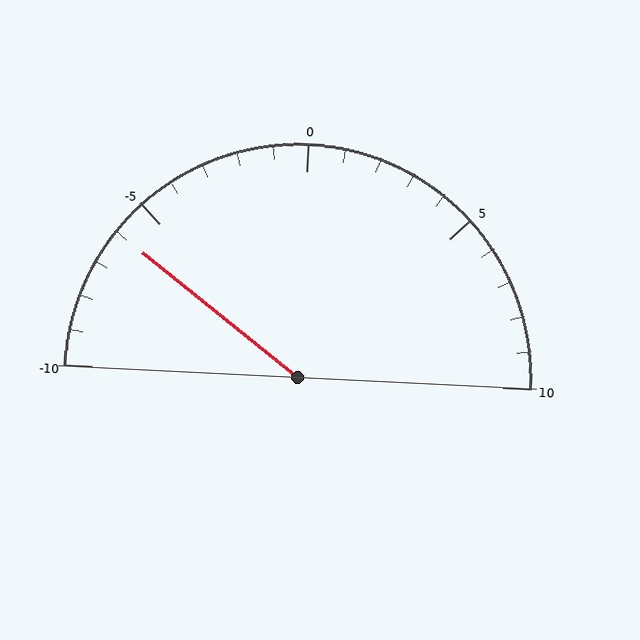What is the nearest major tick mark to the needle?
The nearest major tick mark is -5.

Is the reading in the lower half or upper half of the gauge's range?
The reading is in the lower half of the range (-10 to 10).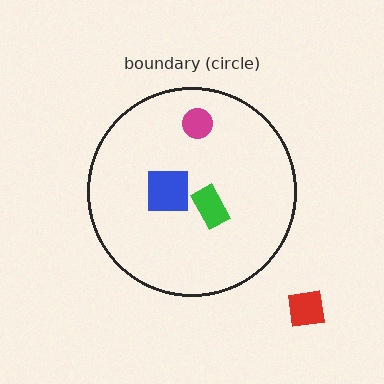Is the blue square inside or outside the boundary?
Inside.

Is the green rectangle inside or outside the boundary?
Inside.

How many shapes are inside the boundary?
3 inside, 1 outside.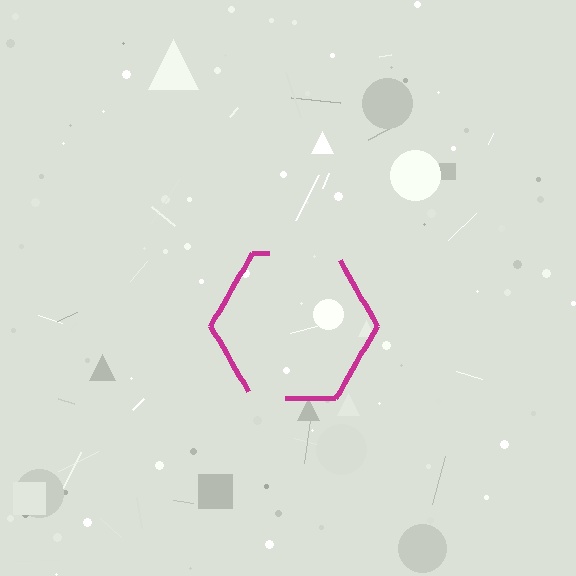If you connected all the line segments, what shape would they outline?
They would outline a hexagon.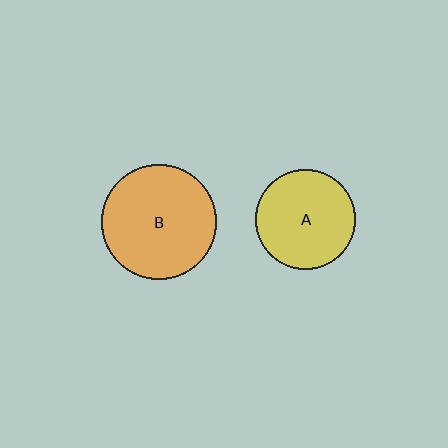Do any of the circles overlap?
No, none of the circles overlap.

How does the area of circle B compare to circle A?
Approximately 1.3 times.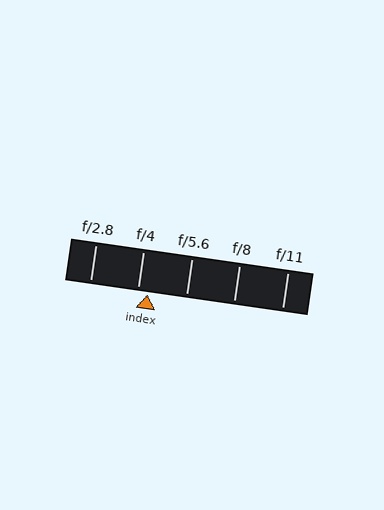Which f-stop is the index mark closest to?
The index mark is closest to f/4.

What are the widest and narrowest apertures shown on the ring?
The widest aperture shown is f/2.8 and the narrowest is f/11.